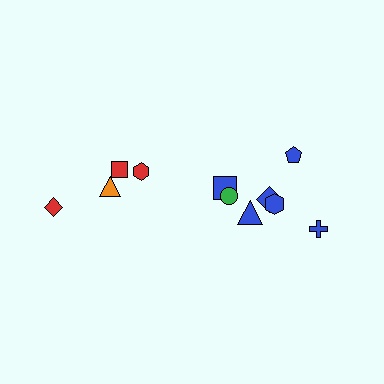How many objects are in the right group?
There are 7 objects.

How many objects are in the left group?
There are 4 objects.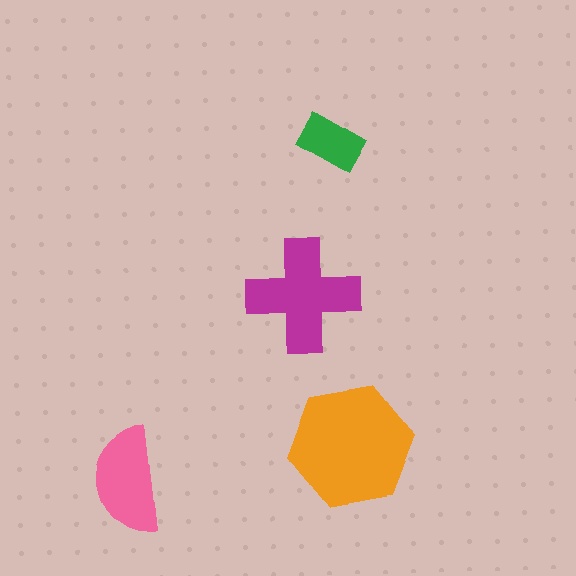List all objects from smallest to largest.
The green rectangle, the pink semicircle, the magenta cross, the orange hexagon.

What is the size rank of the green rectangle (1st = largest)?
4th.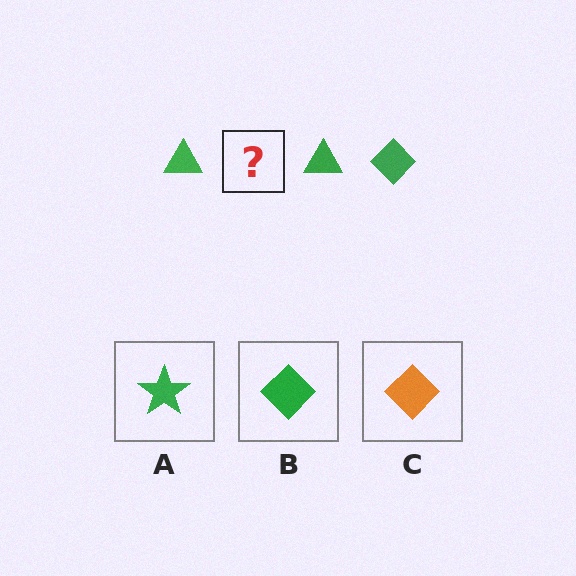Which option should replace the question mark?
Option B.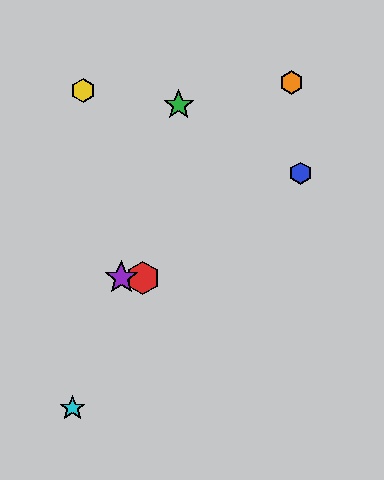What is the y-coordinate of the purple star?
The purple star is at y≈278.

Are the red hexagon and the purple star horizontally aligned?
Yes, both are at y≈278.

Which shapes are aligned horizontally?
The red hexagon, the purple star are aligned horizontally.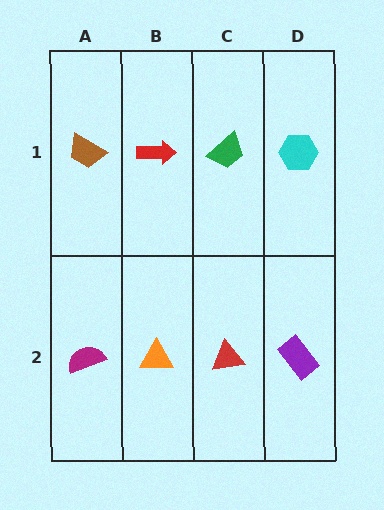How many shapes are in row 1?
4 shapes.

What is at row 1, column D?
A cyan hexagon.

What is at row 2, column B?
An orange triangle.